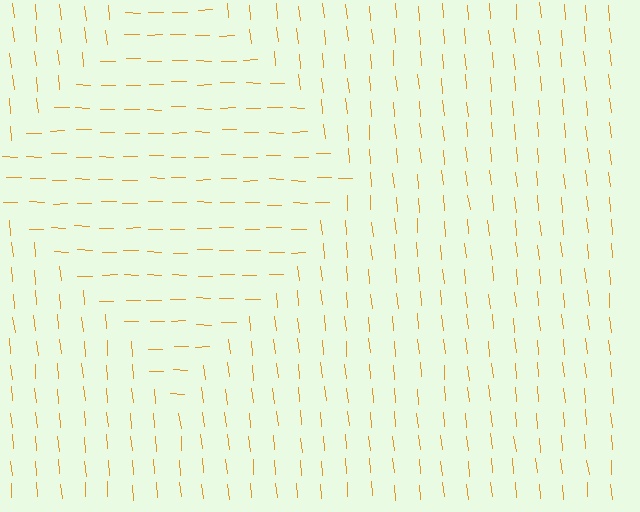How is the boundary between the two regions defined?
The boundary is defined purely by a change in line orientation (approximately 84 degrees difference). All lines are the same color and thickness.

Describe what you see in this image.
The image is filled with small orange line segments. A diamond region in the image has lines oriented differently from the surrounding lines, creating a visible texture boundary.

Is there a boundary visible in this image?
Yes, there is a texture boundary formed by a change in line orientation.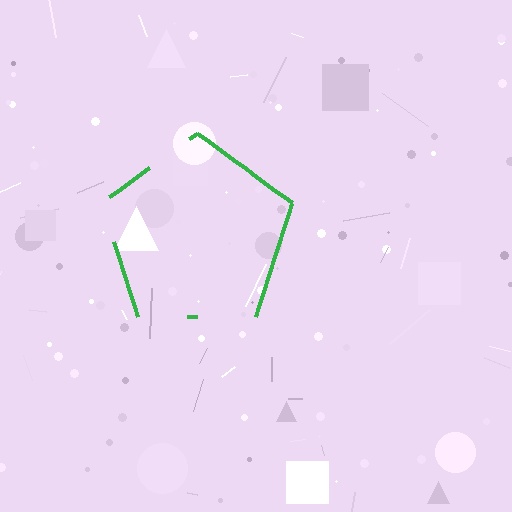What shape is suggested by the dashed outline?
The dashed outline suggests a pentagon.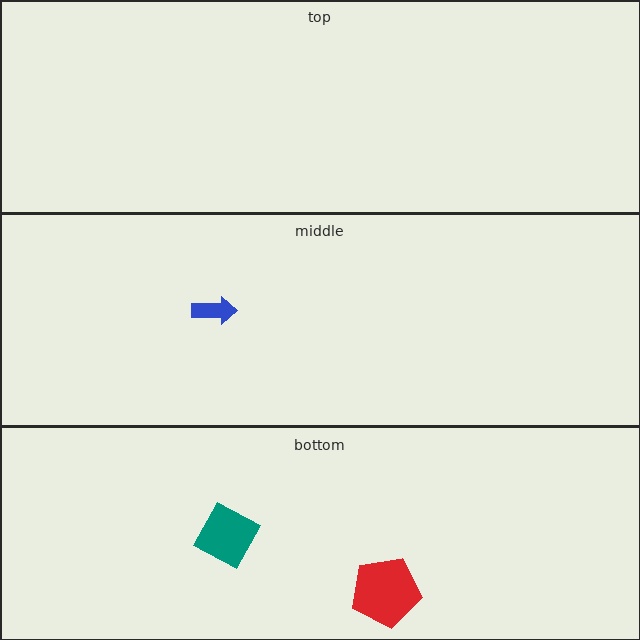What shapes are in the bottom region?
The teal diamond, the red pentagon.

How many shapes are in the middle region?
1.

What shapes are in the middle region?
The blue arrow.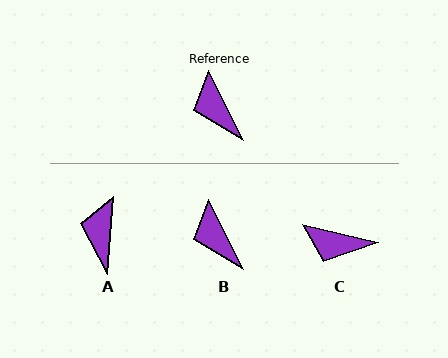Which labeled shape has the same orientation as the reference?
B.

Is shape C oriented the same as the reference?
No, it is off by about 49 degrees.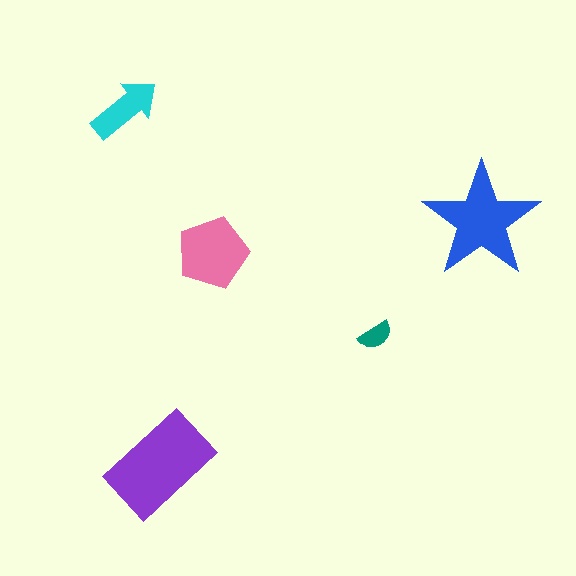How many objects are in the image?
There are 5 objects in the image.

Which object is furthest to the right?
The blue star is rightmost.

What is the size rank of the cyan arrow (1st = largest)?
4th.